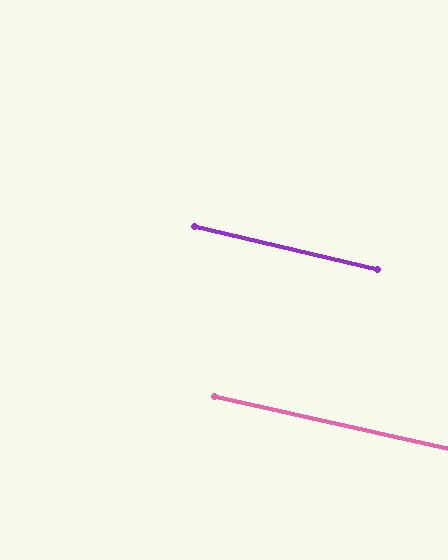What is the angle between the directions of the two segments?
Approximately 1 degree.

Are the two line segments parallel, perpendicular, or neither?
Parallel — their directions differ by only 0.6°.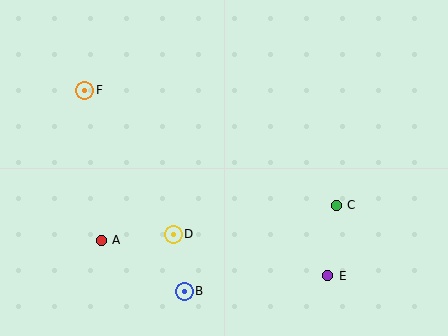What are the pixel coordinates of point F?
Point F is at (85, 90).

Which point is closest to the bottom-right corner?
Point E is closest to the bottom-right corner.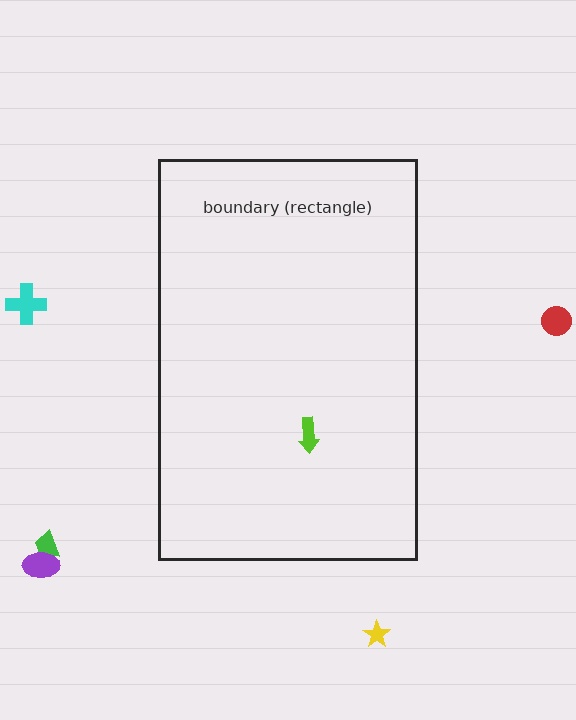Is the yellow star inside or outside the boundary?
Outside.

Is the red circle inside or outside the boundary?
Outside.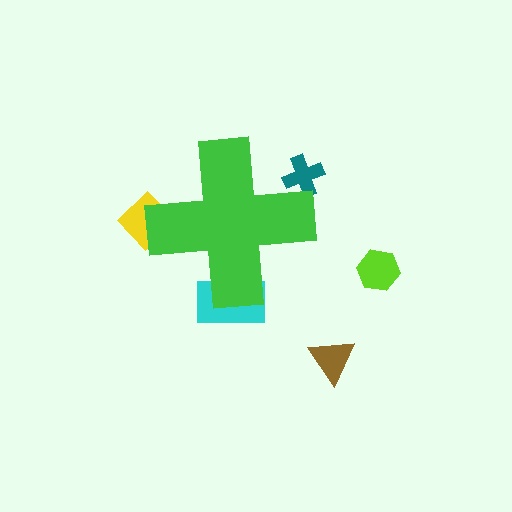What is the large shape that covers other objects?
A green cross.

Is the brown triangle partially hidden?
No, the brown triangle is fully visible.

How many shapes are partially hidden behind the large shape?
3 shapes are partially hidden.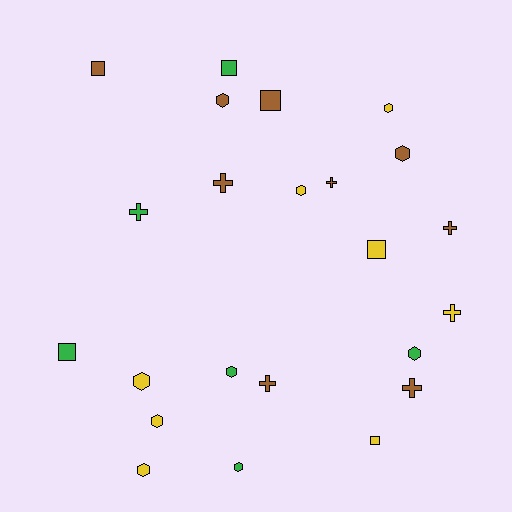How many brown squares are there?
There are 2 brown squares.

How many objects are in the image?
There are 23 objects.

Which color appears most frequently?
Brown, with 9 objects.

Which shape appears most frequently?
Hexagon, with 10 objects.